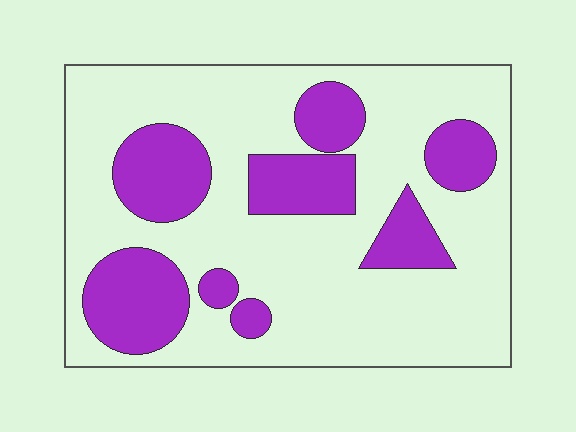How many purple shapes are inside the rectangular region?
8.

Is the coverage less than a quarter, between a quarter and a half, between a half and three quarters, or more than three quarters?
Between a quarter and a half.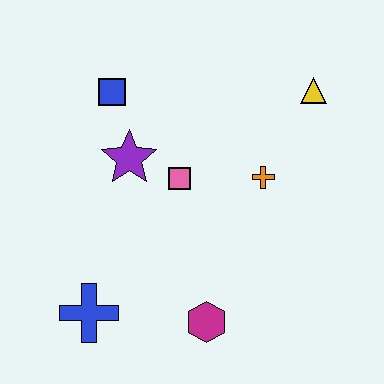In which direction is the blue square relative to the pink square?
The blue square is above the pink square.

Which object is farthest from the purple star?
The yellow triangle is farthest from the purple star.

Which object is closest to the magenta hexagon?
The blue cross is closest to the magenta hexagon.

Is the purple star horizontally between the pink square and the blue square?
Yes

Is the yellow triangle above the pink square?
Yes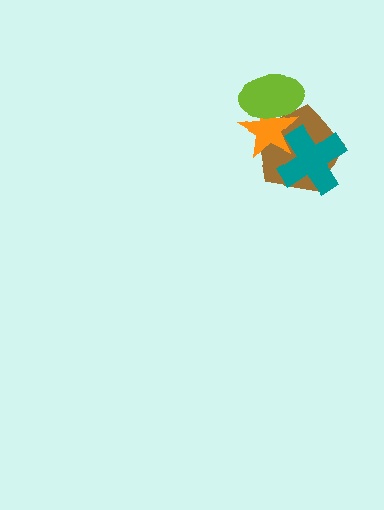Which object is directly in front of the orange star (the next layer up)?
The lime ellipse is directly in front of the orange star.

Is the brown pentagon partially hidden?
Yes, it is partially covered by another shape.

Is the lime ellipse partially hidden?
No, no other shape covers it.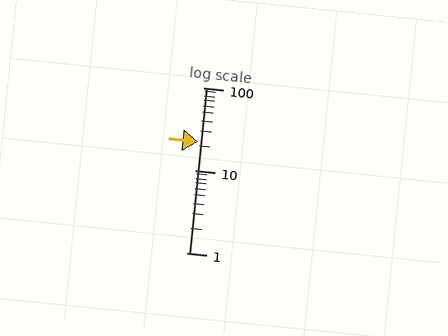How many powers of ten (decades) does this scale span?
The scale spans 2 decades, from 1 to 100.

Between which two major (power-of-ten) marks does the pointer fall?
The pointer is between 10 and 100.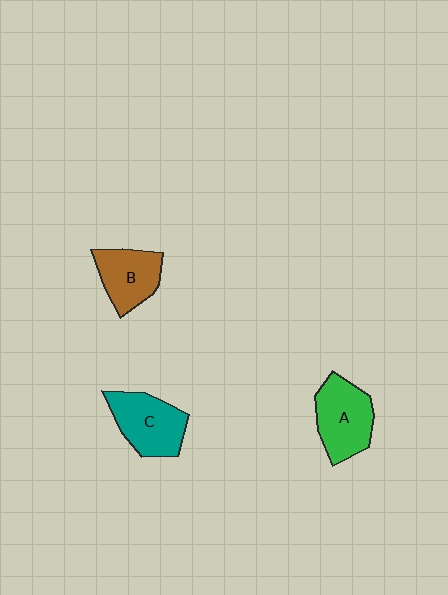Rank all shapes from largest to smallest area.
From largest to smallest: A (green), C (teal), B (brown).